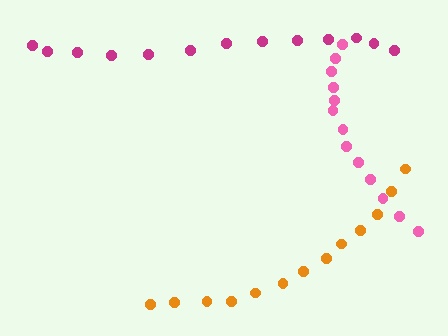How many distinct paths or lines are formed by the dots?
There are 3 distinct paths.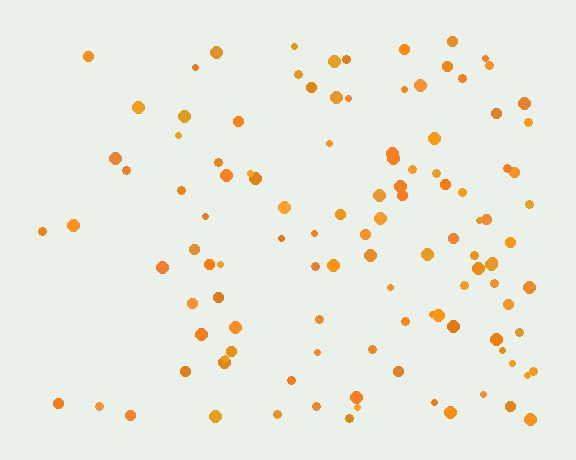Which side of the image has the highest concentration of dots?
The right.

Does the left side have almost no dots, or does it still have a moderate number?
Still a moderate number, just noticeably fewer than the right.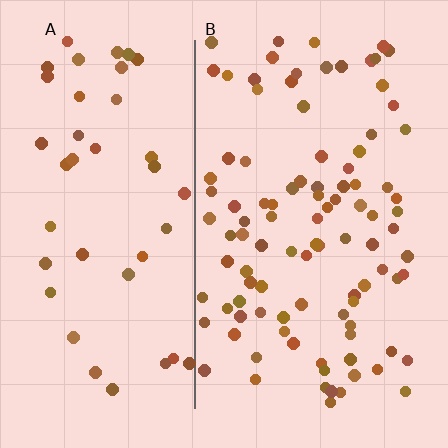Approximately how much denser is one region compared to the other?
Approximately 2.3× — region B over region A.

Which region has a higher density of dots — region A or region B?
B (the right).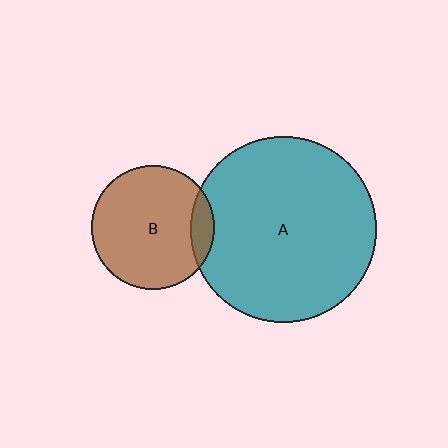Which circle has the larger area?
Circle A (teal).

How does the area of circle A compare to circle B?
Approximately 2.3 times.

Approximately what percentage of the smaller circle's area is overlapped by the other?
Approximately 10%.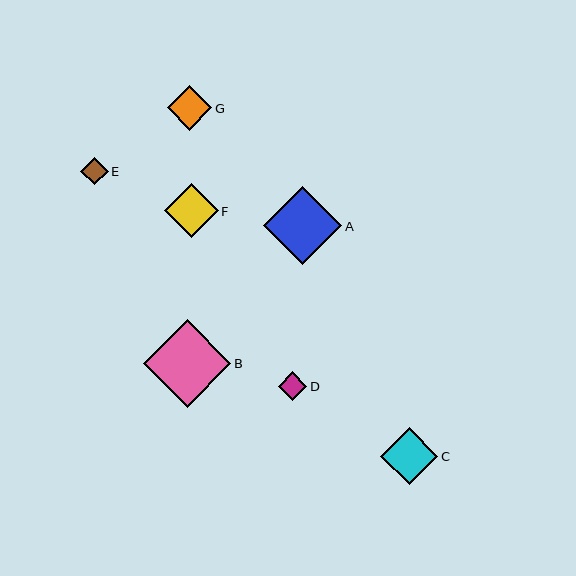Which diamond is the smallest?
Diamond E is the smallest with a size of approximately 27 pixels.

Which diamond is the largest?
Diamond B is the largest with a size of approximately 88 pixels.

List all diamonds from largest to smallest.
From largest to smallest: B, A, C, F, G, D, E.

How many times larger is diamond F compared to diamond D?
Diamond F is approximately 1.9 times the size of diamond D.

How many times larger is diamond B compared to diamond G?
Diamond B is approximately 2.0 times the size of diamond G.